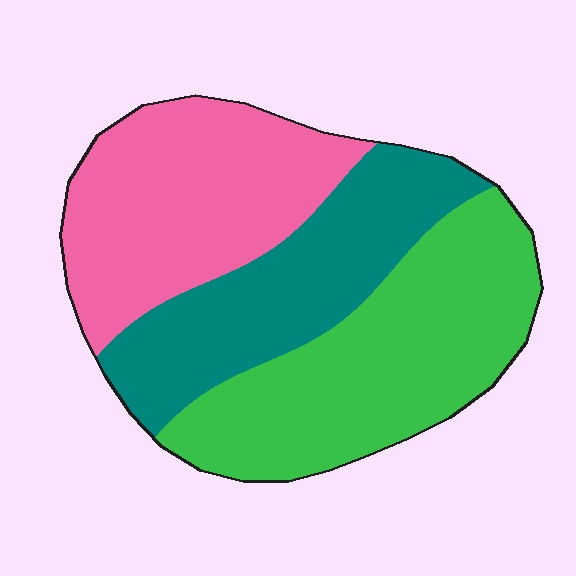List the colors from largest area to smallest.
From largest to smallest: green, pink, teal.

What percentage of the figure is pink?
Pink covers roughly 35% of the figure.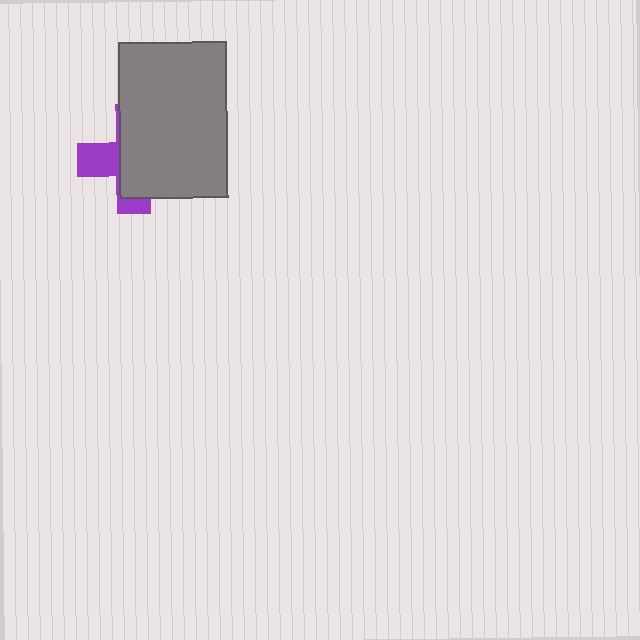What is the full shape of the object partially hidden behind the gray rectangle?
The partially hidden object is a purple cross.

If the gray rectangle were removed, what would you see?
You would see the complete purple cross.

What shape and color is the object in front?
The object in front is a gray rectangle.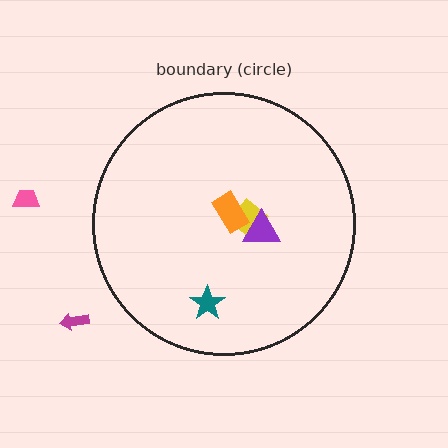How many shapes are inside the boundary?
4 inside, 2 outside.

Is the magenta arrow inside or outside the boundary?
Outside.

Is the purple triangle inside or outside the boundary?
Inside.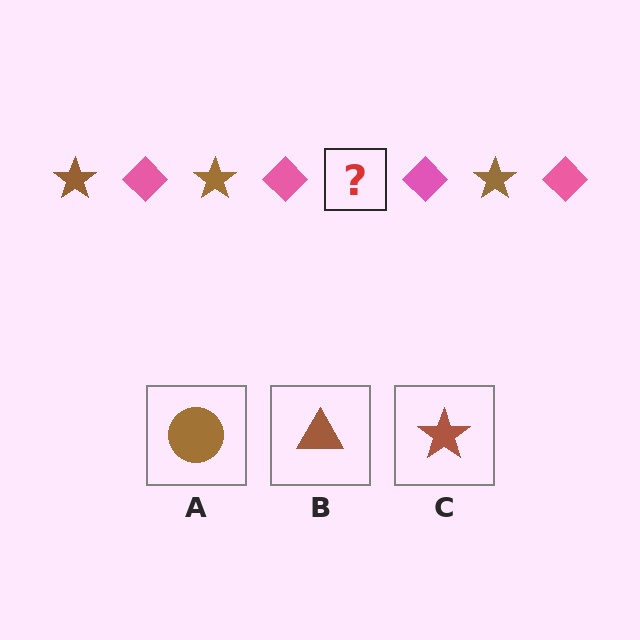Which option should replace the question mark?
Option C.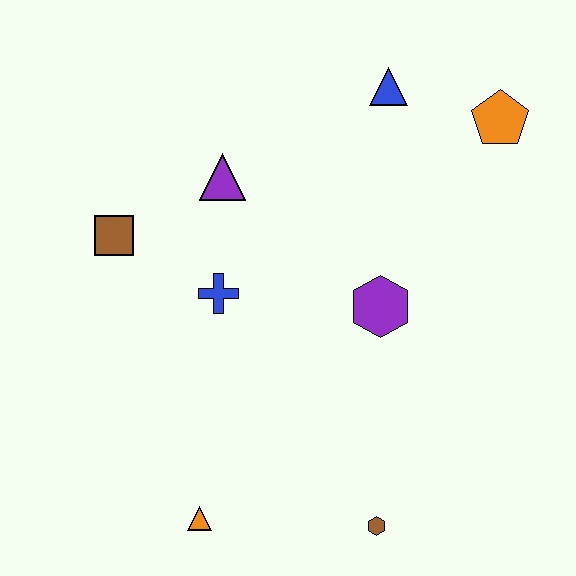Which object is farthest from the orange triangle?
The orange pentagon is farthest from the orange triangle.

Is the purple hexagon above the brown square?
No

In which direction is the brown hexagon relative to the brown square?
The brown hexagon is below the brown square.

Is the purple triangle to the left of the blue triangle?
Yes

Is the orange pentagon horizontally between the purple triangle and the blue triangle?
No